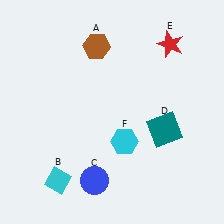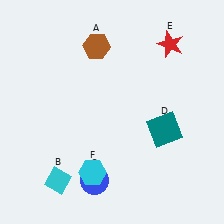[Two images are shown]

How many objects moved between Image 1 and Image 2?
1 object moved between the two images.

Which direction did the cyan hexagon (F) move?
The cyan hexagon (F) moved left.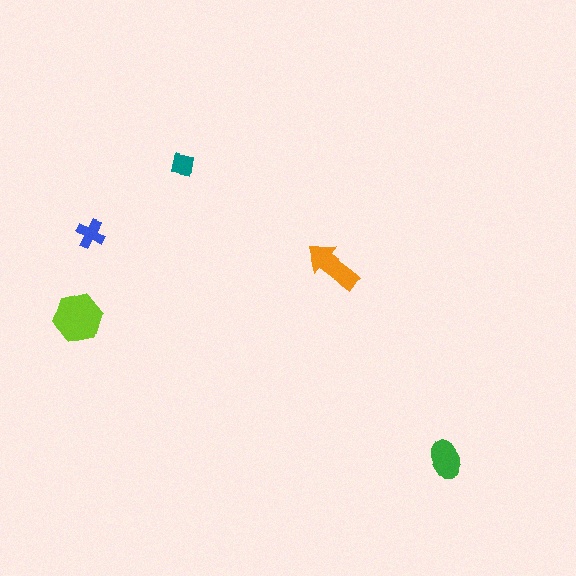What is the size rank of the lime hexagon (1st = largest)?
1st.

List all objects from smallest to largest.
The teal square, the blue cross, the green ellipse, the orange arrow, the lime hexagon.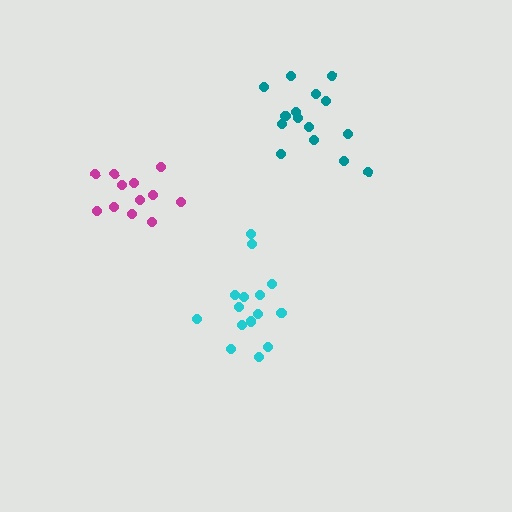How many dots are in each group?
Group 1: 15 dots, Group 2: 15 dots, Group 3: 12 dots (42 total).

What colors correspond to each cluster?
The clusters are colored: teal, cyan, magenta.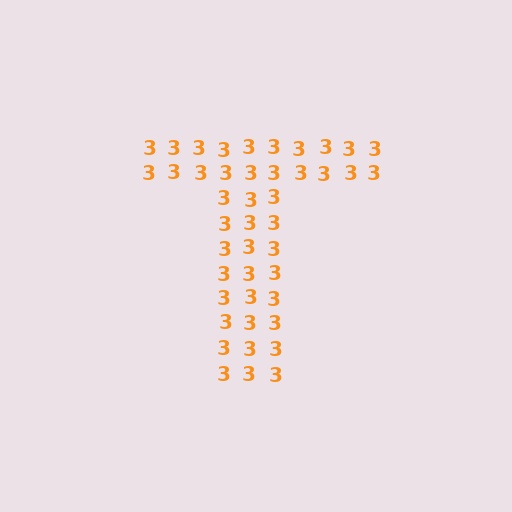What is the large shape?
The large shape is the letter T.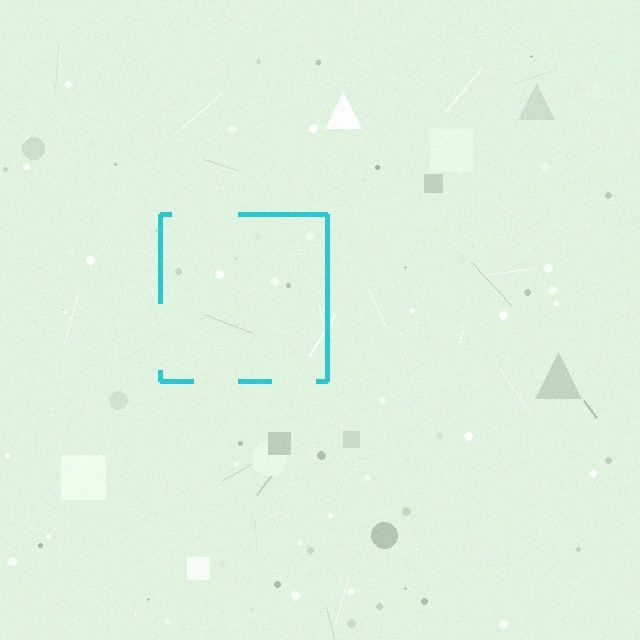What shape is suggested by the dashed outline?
The dashed outline suggests a square.